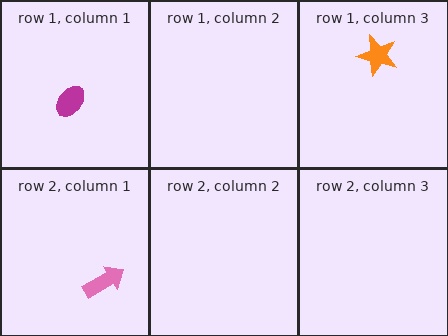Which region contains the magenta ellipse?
The row 1, column 1 region.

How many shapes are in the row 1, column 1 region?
1.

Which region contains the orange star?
The row 1, column 3 region.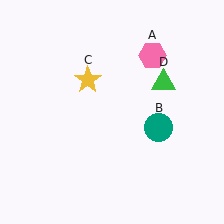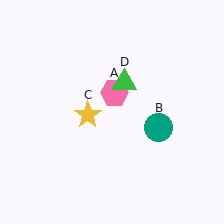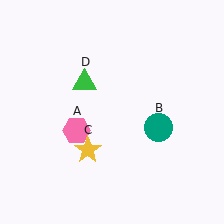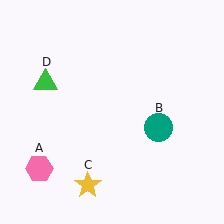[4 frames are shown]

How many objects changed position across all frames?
3 objects changed position: pink hexagon (object A), yellow star (object C), green triangle (object D).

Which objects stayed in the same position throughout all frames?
Teal circle (object B) remained stationary.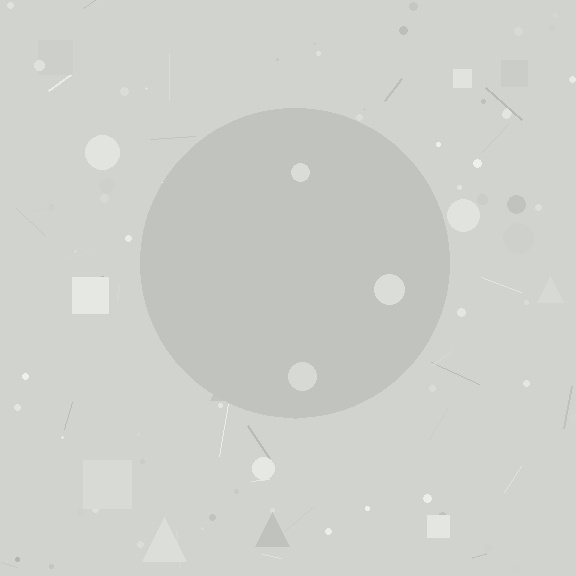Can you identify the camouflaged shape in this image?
The camouflaged shape is a circle.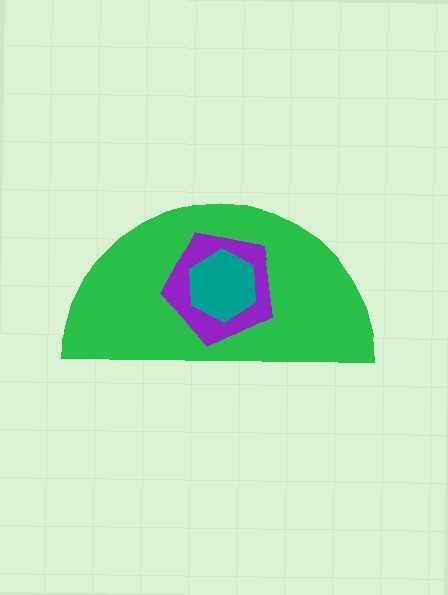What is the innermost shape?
The teal hexagon.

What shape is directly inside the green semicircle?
The purple pentagon.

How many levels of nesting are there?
3.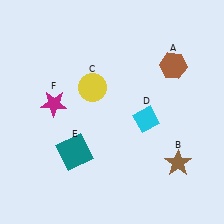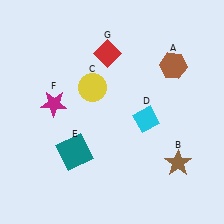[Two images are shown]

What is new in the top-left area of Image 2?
A red diamond (G) was added in the top-left area of Image 2.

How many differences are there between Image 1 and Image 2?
There is 1 difference between the two images.